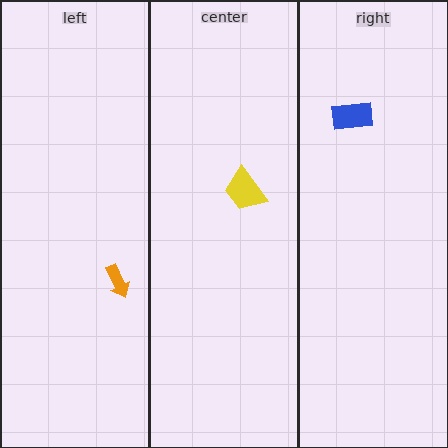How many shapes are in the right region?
1.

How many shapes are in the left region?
1.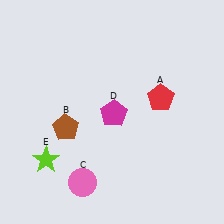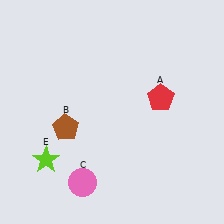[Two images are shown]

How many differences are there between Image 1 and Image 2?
There is 1 difference between the two images.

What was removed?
The magenta pentagon (D) was removed in Image 2.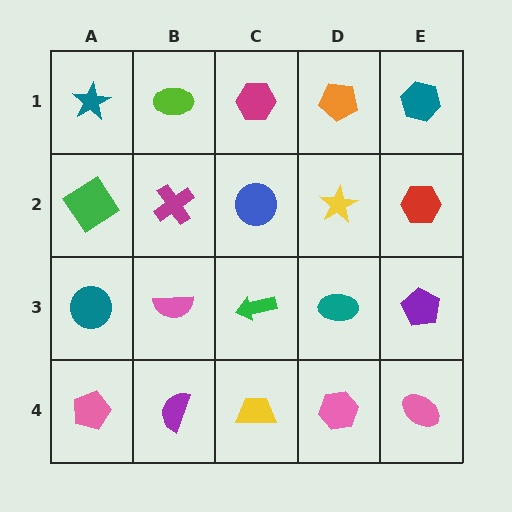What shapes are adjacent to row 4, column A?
A teal circle (row 3, column A), a purple semicircle (row 4, column B).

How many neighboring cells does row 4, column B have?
3.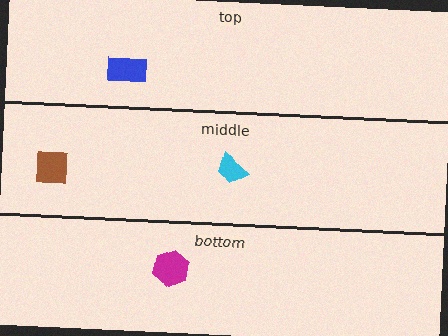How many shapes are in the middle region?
2.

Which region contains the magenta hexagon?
The bottom region.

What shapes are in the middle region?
The brown square, the cyan trapezoid.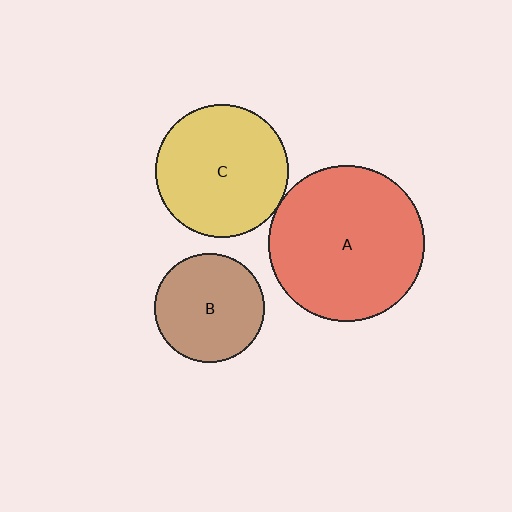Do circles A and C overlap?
Yes.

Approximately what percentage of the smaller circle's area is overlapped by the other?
Approximately 5%.